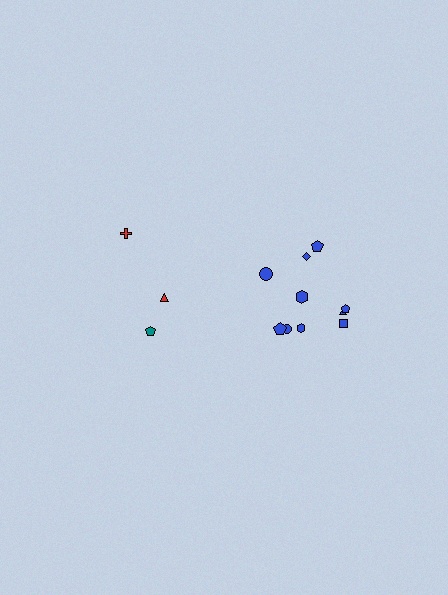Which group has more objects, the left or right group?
The right group.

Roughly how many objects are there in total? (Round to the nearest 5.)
Roughly 15 objects in total.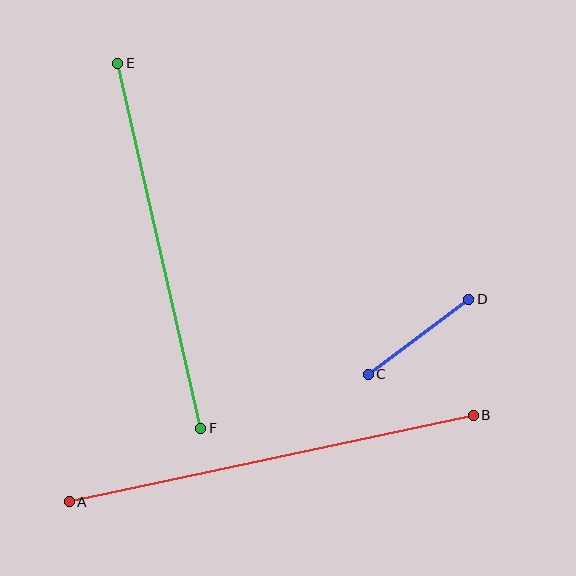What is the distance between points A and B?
The distance is approximately 413 pixels.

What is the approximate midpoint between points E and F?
The midpoint is at approximately (159, 246) pixels.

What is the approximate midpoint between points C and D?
The midpoint is at approximately (418, 337) pixels.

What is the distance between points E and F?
The distance is approximately 375 pixels.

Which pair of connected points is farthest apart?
Points A and B are farthest apart.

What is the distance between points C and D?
The distance is approximately 125 pixels.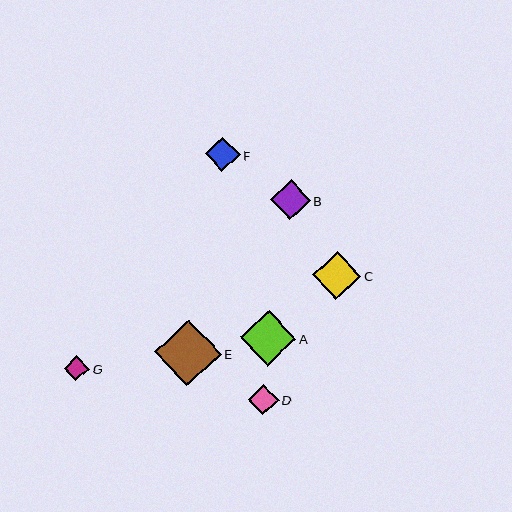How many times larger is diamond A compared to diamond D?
Diamond A is approximately 1.8 times the size of diamond D.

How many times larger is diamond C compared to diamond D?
Diamond C is approximately 1.6 times the size of diamond D.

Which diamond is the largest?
Diamond E is the largest with a size of approximately 66 pixels.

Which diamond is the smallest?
Diamond G is the smallest with a size of approximately 25 pixels.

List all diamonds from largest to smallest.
From largest to smallest: E, A, C, B, F, D, G.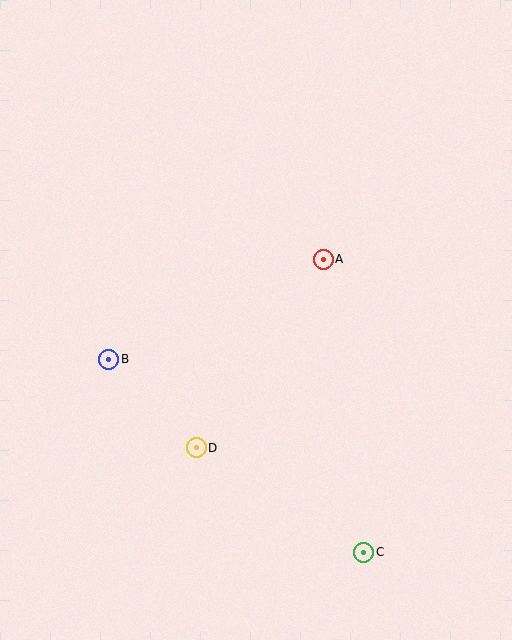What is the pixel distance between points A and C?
The distance between A and C is 296 pixels.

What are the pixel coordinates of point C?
Point C is at (364, 552).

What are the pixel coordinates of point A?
Point A is at (323, 259).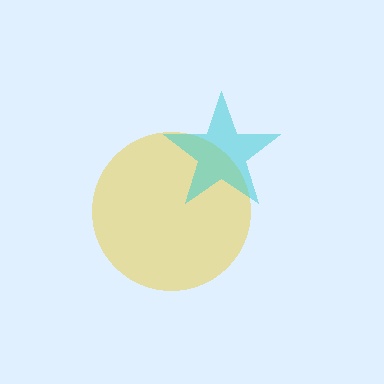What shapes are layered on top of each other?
The layered shapes are: a yellow circle, a cyan star.